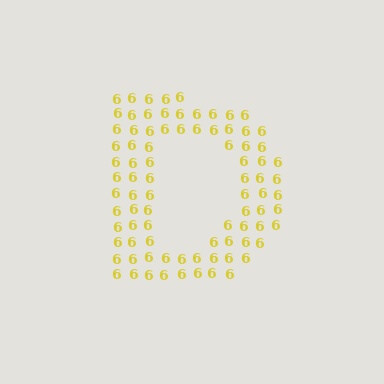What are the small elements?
The small elements are digit 6's.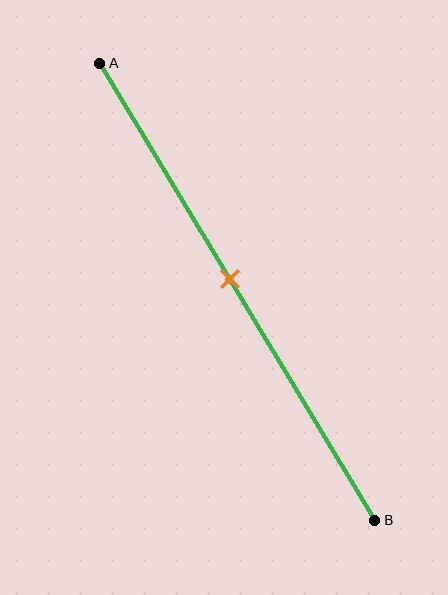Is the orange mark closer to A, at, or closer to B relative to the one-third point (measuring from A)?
The orange mark is closer to point B than the one-third point of segment AB.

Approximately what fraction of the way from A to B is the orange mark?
The orange mark is approximately 45% of the way from A to B.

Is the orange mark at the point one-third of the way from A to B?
No, the mark is at about 45% from A, not at the 33% one-third point.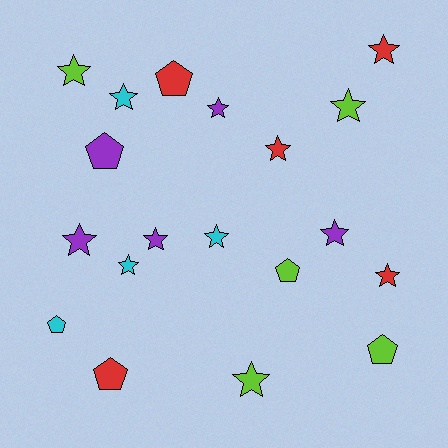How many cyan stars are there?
There are 3 cyan stars.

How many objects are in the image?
There are 19 objects.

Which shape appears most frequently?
Star, with 13 objects.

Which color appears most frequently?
Red, with 5 objects.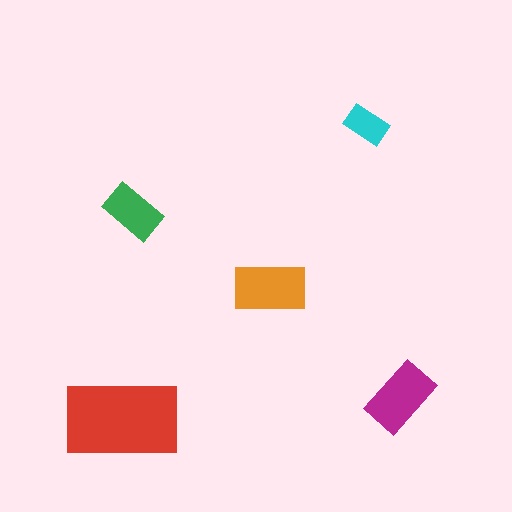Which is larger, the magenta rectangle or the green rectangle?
The magenta one.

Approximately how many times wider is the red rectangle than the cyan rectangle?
About 2.5 times wider.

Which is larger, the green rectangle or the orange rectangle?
The orange one.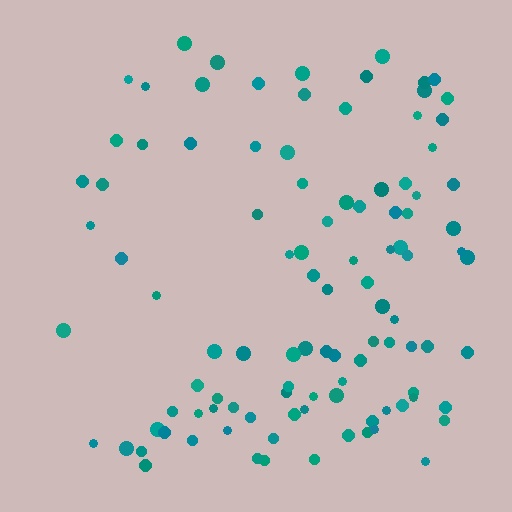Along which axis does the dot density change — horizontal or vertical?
Horizontal.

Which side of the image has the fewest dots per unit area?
The left.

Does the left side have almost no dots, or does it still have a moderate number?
Still a moderate number, just noticeably fewer than the right.